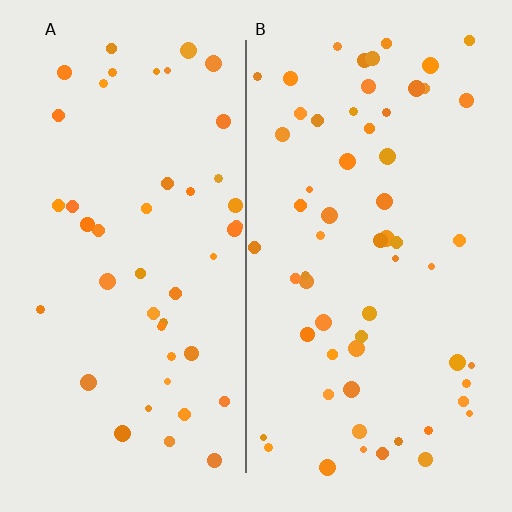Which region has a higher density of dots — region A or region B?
B (the right).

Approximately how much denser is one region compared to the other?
Approximately 1.3× — region B over region A.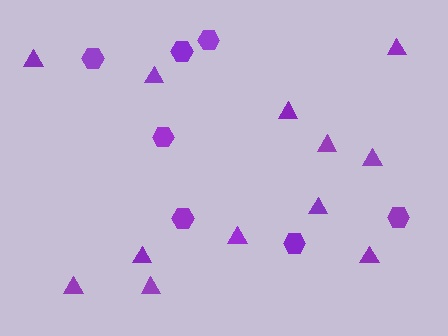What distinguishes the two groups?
There are 2 groups: one group of triangles (12) and one group of hexagons (7).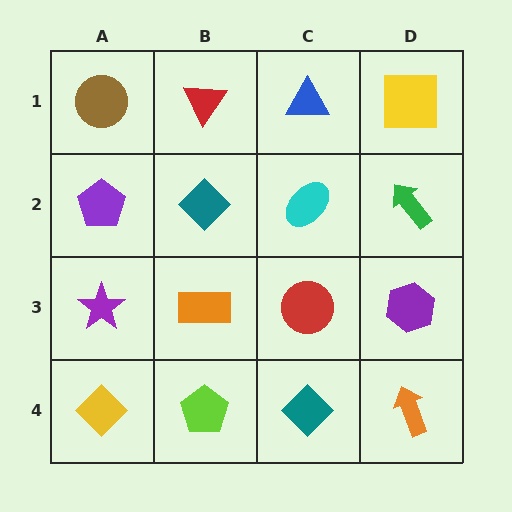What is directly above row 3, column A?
A purple pentagon.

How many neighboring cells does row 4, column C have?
3.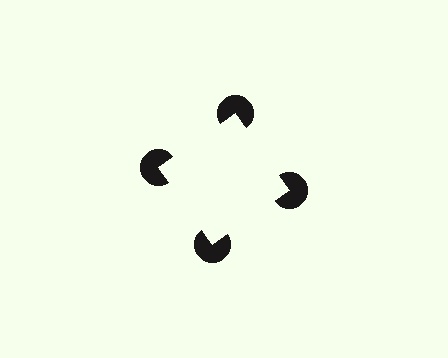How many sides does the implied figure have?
4 sides.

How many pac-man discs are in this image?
There are 4 — one at each vertex of the illusory square.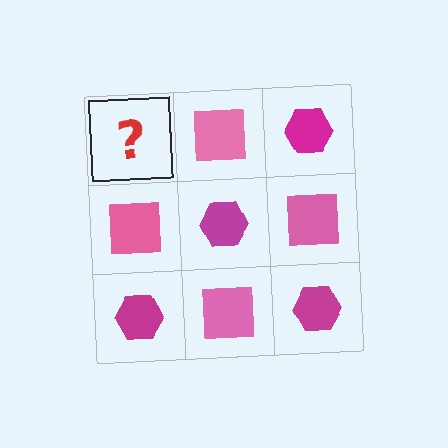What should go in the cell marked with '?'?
The missing cell should contain a magenta hexagon.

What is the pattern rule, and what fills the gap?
The rule is that it alternates magenta hexagon and pink square in a checkerboard pattern. The gap should be filled with a magenta hexagon.